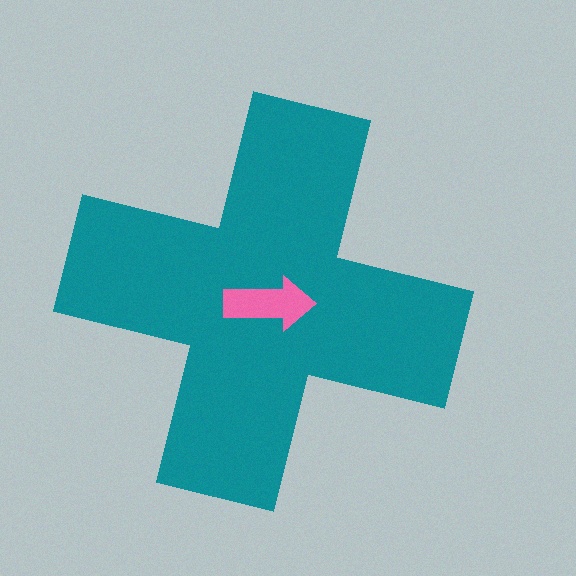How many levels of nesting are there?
2.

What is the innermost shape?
The pink arrow.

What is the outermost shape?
The teal cross.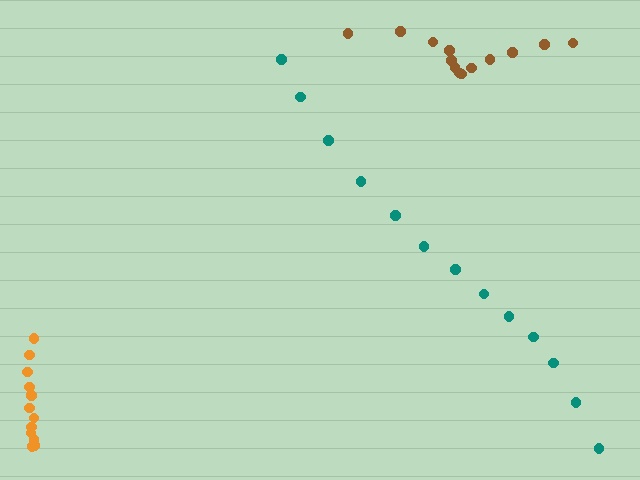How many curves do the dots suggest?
There are 3 distinct paths.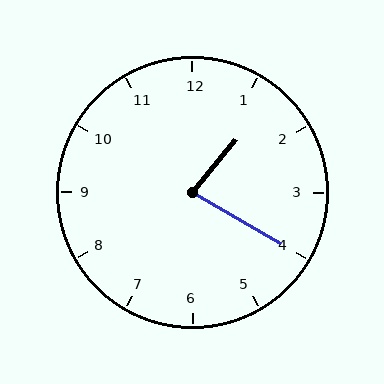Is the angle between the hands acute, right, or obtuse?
It is acute.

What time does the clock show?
1:20.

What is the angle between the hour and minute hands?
Approximately 80 degrees.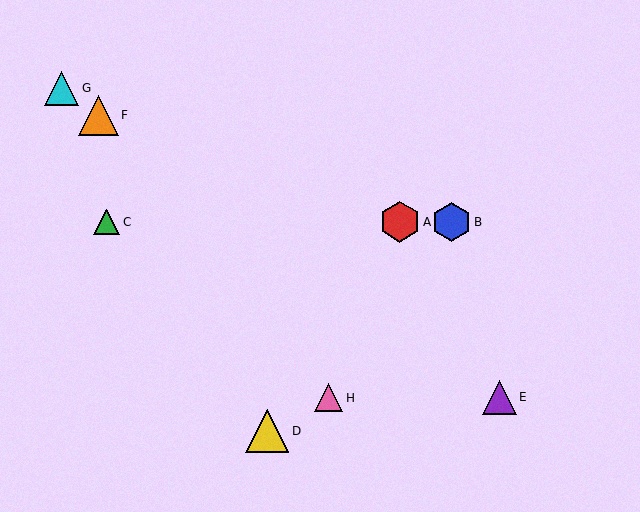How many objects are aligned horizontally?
3 objects (A, B, C) are aligned horizontally.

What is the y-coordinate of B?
Object B is at y≈222.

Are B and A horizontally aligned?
Yes, both are at y≈222.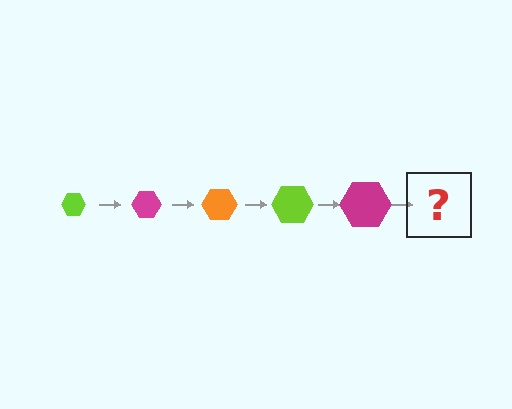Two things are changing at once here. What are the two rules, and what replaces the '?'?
The two rules are that the hexagon grows larger each step and the color cycles through lime, magenta, and orange. The '?' should be an orange hexagon, larger than the previous one.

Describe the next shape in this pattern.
It should be an orange hexagon, larger than the previous one.